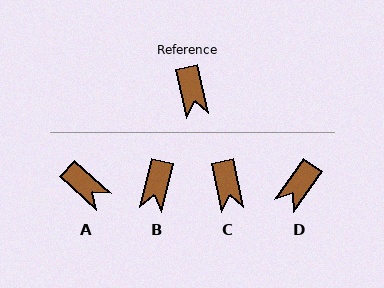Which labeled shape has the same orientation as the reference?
C.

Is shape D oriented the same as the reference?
No, it is off by about 47 degrees.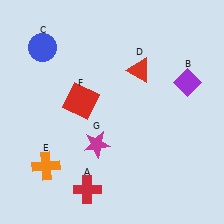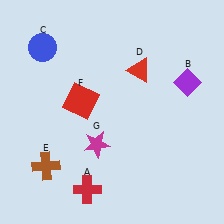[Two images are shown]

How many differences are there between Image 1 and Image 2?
There is 1 difference between the two images.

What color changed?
The cross (E) changed from orange in Image 1 to brown in Image 2.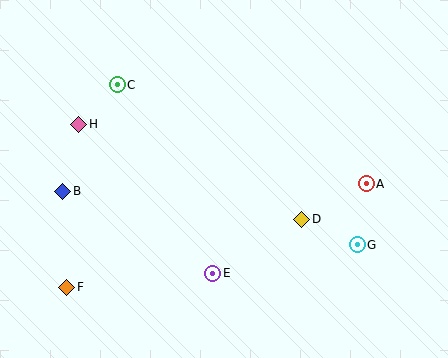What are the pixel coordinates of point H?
Point H is at (79, 124).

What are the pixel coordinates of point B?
Point B is at (63, 191).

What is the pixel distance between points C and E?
The distance between C and E is 211 pixels.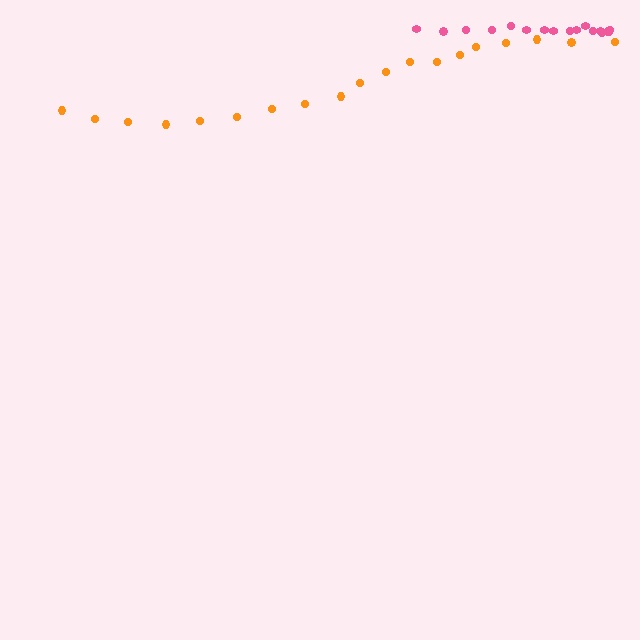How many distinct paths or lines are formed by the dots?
There are 2 distinct paths.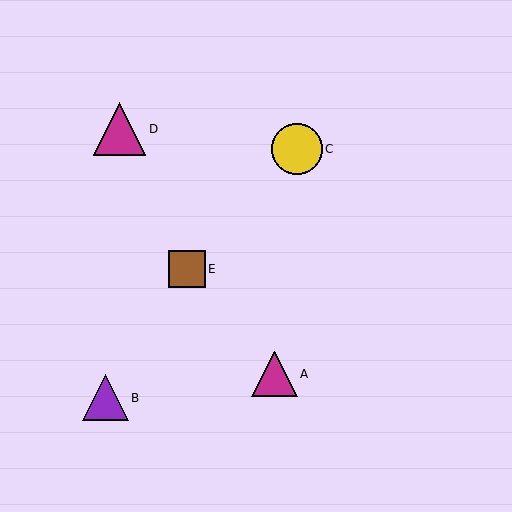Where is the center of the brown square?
The center of the brown square is at (187, 269).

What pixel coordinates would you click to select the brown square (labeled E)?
Click at (187, 269) to select the brown square E.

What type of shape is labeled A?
Shape A is a magenta triangle.